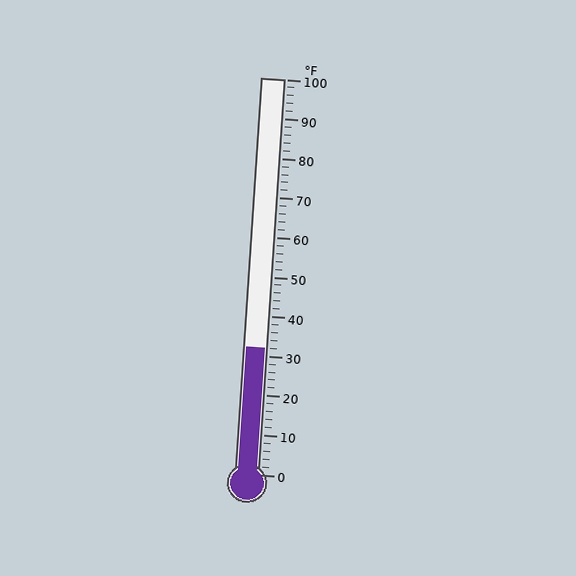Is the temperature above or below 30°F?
The temperature is above 30°F.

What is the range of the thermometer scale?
The thermometer scale ranges from 0°F to 100°F.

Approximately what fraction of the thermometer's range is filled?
The thermometer is filled to approximately 30% of its range.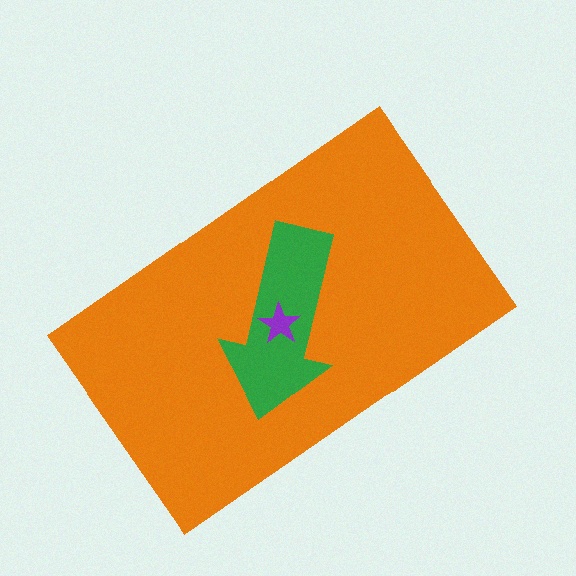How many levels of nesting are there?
3.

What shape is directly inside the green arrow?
The purple star.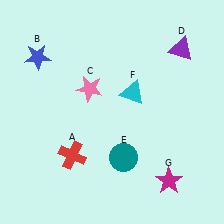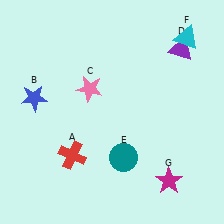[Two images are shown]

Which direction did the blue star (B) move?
The blue star (B) moved down.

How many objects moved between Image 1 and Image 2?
2 objects moved between the two images.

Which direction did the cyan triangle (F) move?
The cyan triangle (F) moved up.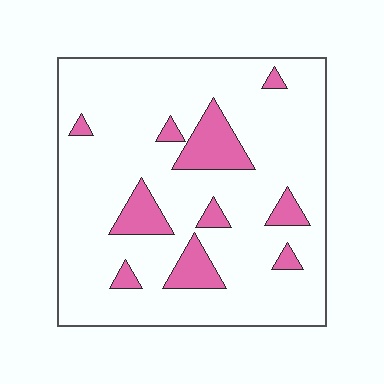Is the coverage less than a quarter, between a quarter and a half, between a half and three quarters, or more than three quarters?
Less than a quarter.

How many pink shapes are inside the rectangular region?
10.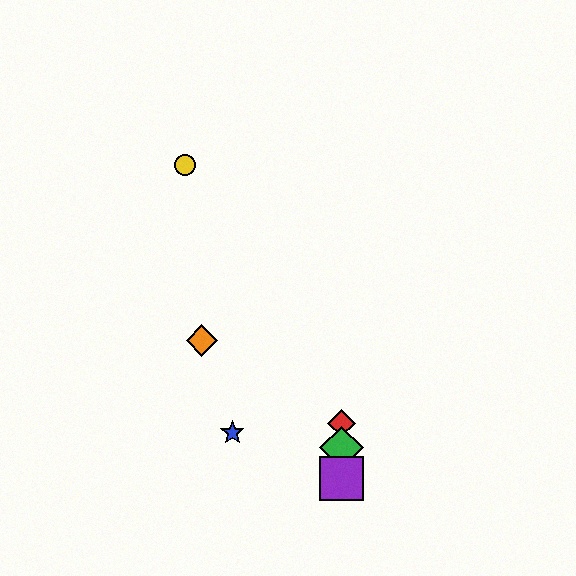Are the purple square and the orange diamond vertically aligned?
No, the purple square is at x≈341 and the orange diamond is at x≈202.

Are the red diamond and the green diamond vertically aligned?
Yes, both are at x≈341.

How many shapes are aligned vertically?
3 shapes (the red diamond, the green diamond, the purple square) are aligned vertically.